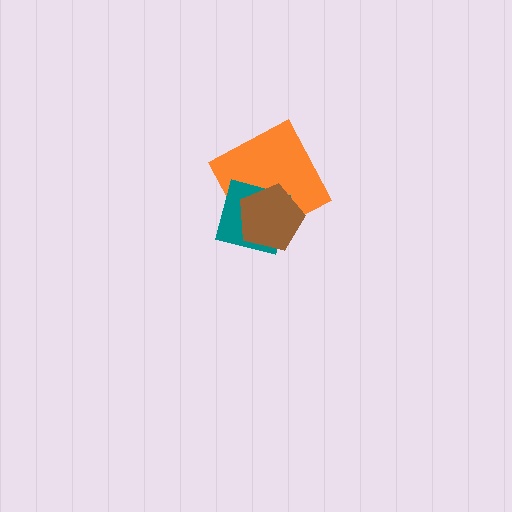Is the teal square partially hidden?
Yes, it is partially covered by another shape.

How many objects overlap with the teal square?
2 objects overlap with the teal square.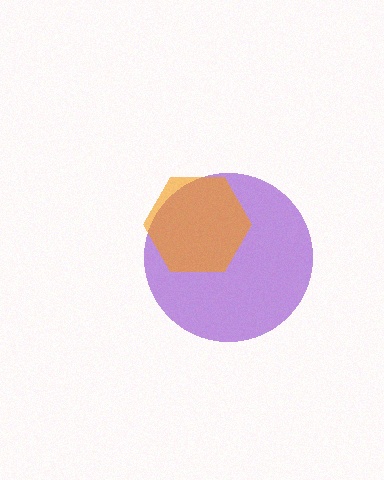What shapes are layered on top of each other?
The layered shapes are: a purple circle, an orange hexagon.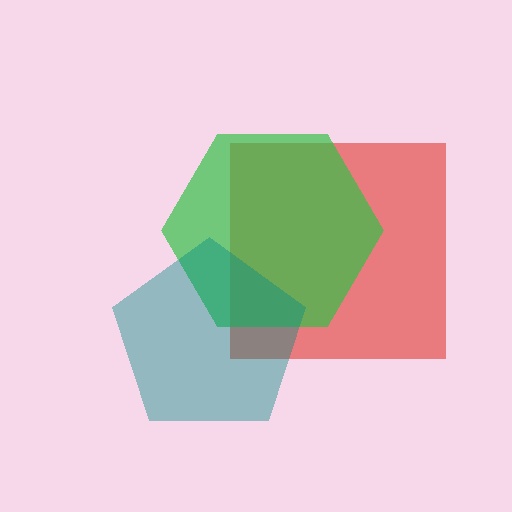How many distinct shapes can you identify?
There are 3 distinct shapes: a red square, a green hexagon, a teal pentagon.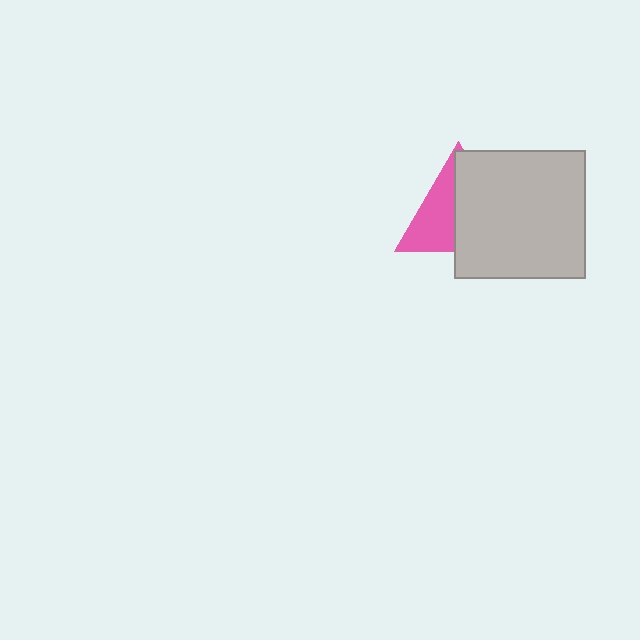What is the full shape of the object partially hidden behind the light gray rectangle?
The partially hidden object is a pink triangle.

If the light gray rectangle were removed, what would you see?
You would see the complete pink triangle.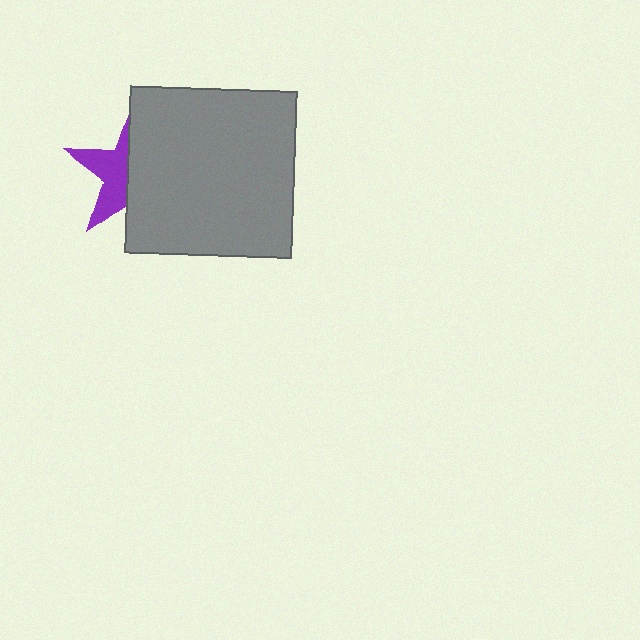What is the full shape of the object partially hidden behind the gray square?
The partially hidden object is a purple star.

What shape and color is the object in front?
The object in front is a gray square.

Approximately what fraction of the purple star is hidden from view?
Roughly 59% of the purple star is hidden behind the gray square.